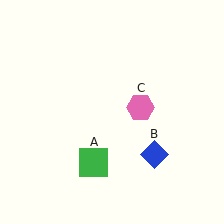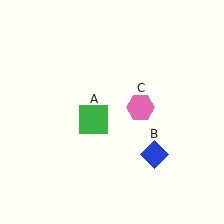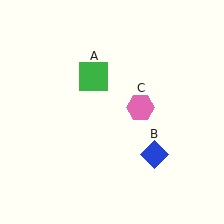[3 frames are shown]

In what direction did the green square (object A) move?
The green square (object A) moved up.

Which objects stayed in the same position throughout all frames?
Blue diamond (object B) and pink hexagon (object C) remained stationary.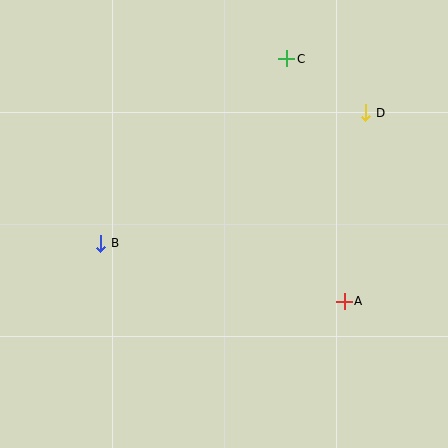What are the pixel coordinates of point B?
Point B is at (100, 243).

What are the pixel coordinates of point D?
Point D is at (365, 113).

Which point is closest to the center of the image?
Point B at (100, 243) is closest to the center.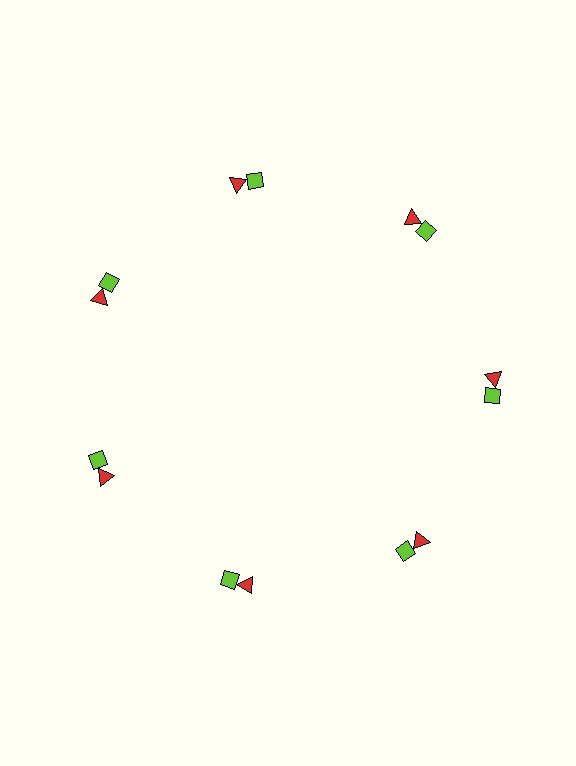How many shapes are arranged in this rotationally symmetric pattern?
There are 14 shapes, arranged in 7 groups of 2.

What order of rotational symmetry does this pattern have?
This pattern has 7-fold rotational symmetry.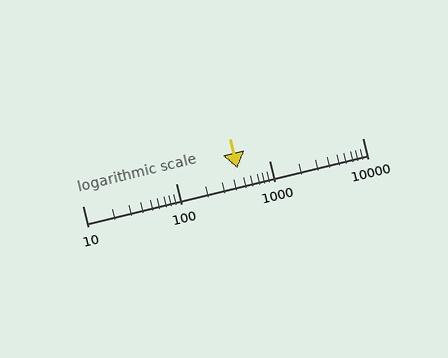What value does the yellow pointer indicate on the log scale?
The pointer indicates approximately 460.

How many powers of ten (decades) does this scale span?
The scale spans 3 decades, from 10 to 10000.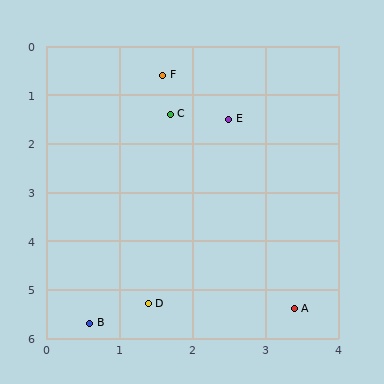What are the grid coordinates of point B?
Point B is at approximately (0.6, 5.7).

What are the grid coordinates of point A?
Point A is at approximately (3.4, 5.4).